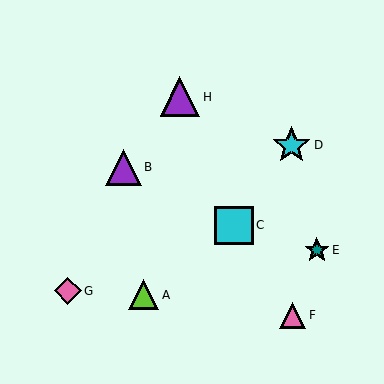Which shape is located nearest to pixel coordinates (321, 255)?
The teal star (labeled E) at (317, 250) is nearest to that location.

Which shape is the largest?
The purple triangle (labeled H) is the largest.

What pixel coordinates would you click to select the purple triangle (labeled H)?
Click at (180, 97) to select the purple triangle H.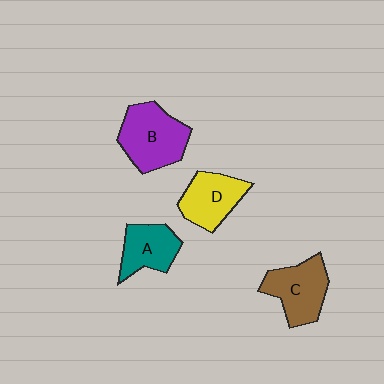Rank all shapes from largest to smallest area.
From largest to smallest: B (purple), C (brown), D (yellow), A (teal).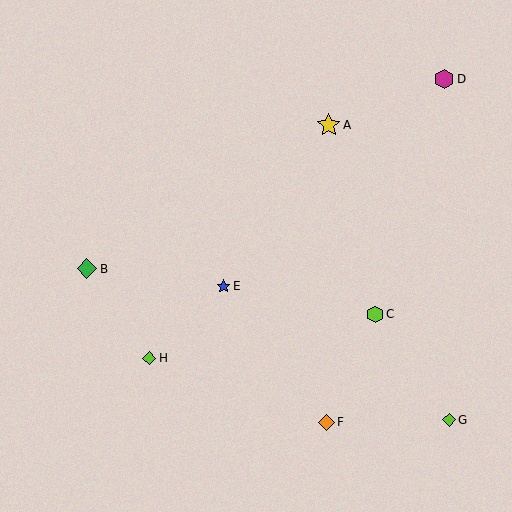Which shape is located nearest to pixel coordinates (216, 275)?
The blue star (labeled E) at (224, 286) is nearest to that location.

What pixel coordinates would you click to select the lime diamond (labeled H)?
Click at (149, 358) to select the lime diamond H.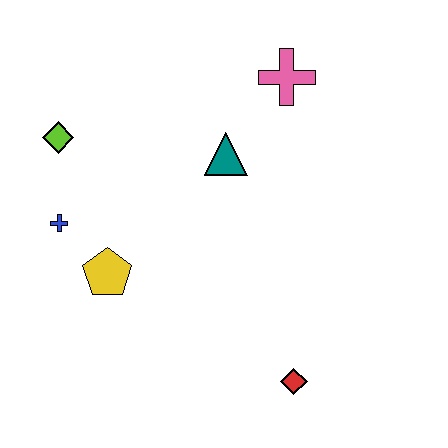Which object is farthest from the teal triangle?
The red diamond is farthest from the teal triangle.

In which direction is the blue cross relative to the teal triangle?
The blue cross is to the left of the teal triangle.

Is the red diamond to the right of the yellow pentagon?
Yes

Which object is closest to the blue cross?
The yellow pentagon is closest to the blue cross.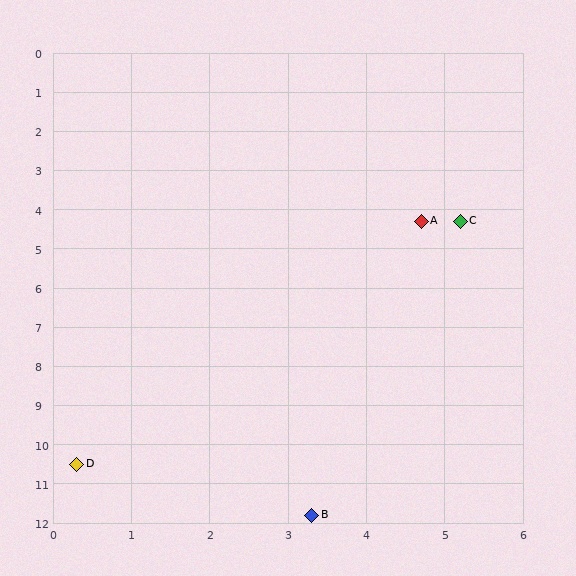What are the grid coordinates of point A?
Point A is at approximately (4.7, 4.3).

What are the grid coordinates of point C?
Point C is at approximately (5.2, 4.3).